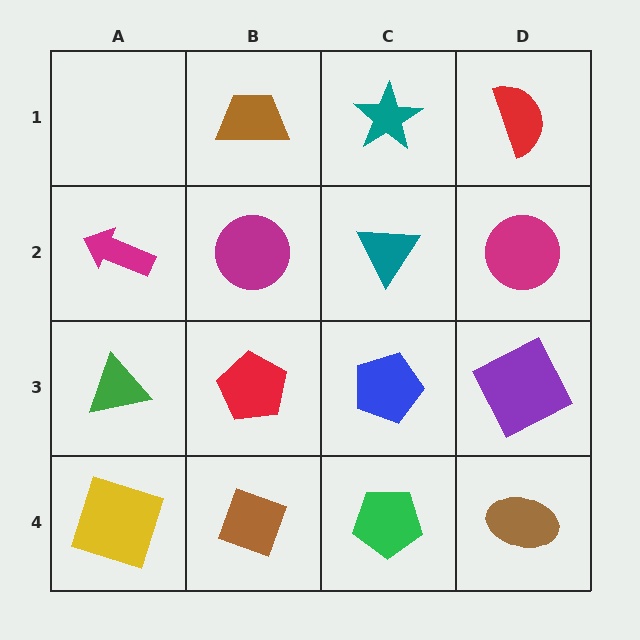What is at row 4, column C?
A green pentagon.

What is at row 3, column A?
A green triangle.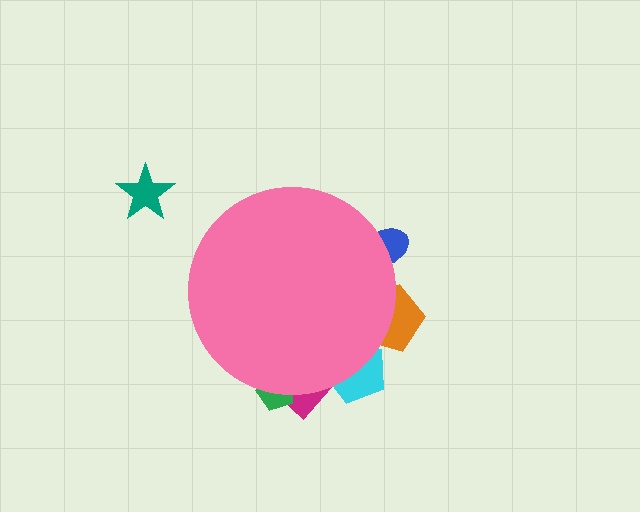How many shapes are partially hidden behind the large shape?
5 shapes are partially hidden.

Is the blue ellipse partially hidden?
Yes, the blue ellipse is partially hidden behind the pink circle.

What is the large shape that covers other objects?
A pink circle.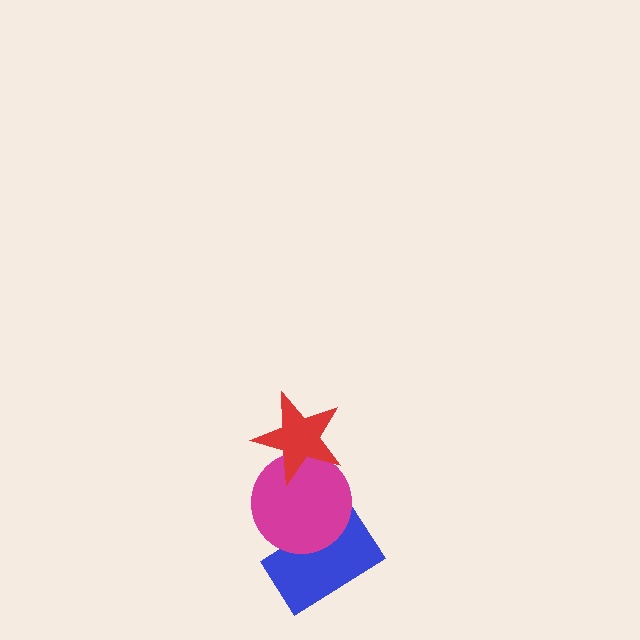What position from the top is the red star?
The red star is 1st from the top.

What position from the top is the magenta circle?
The magenta circle is 2nd from the top.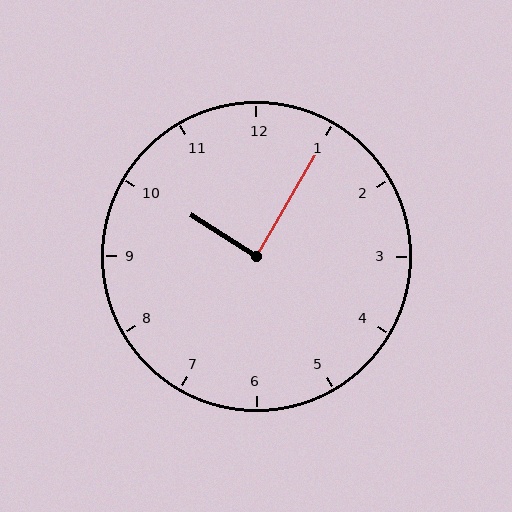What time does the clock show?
10:05.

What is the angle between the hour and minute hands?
Approximately 88 degrees.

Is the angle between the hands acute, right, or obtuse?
It is right.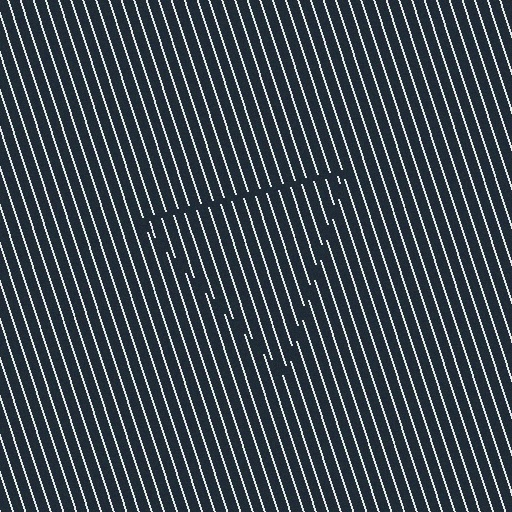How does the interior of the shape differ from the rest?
The interior of the shape contains the same grating, shifted by half a period — the contour is defined by the phase discontinuity where line-ends from the inner and outer gratings abut.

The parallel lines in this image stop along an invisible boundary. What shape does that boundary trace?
An illusory triangle. The interior of the shape contains the same grating, shifted by half a period — the contour is defined by the phase discontinuity where line-ends from the inner and outer gratings abut.